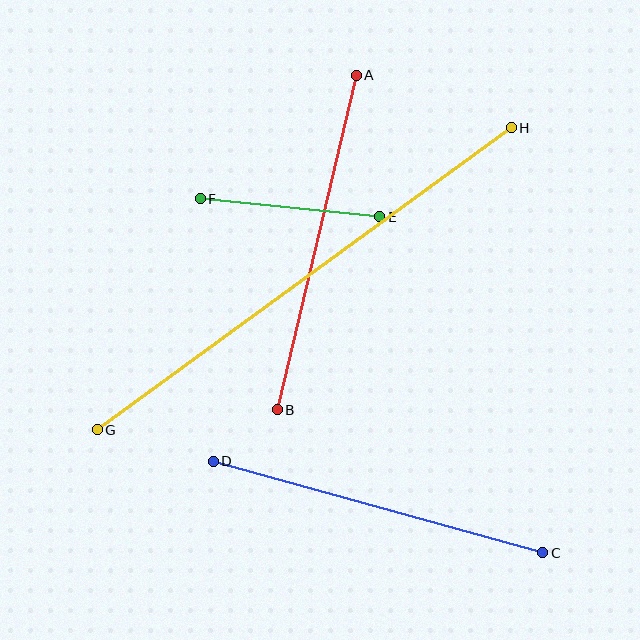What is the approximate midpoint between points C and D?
The midpoint is at approximately (378, 507) pixels.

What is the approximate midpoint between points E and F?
The midpoint is at approximately (290, 208) pixels.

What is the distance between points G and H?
The distance is approximately 512 pixels.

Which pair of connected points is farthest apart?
Points G and H are farthest apart.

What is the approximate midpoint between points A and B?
The midpoint is at approximately (317, 243) pixels.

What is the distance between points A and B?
The distance is approximately 344 pixels.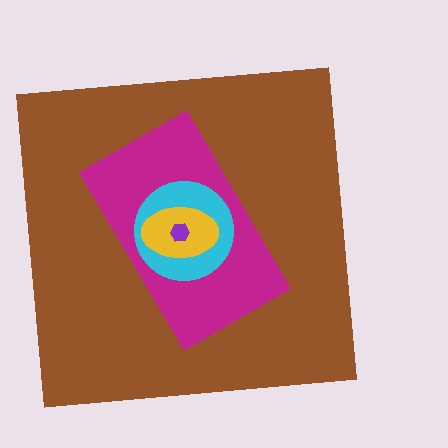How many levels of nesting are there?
5.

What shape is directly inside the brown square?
The magenta rectangle.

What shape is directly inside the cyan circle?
The yellow ellipse.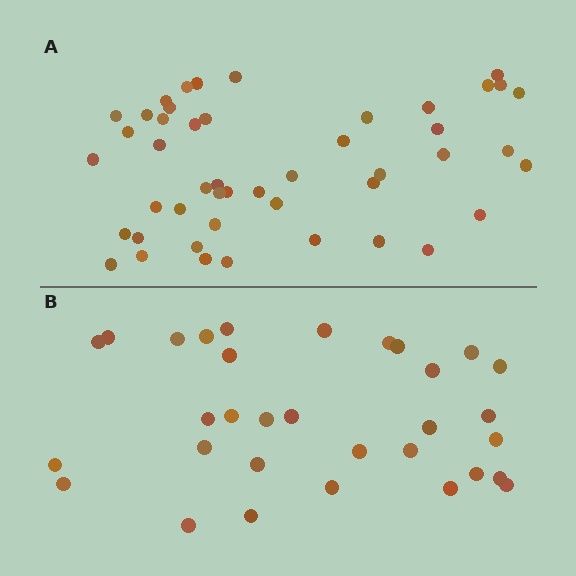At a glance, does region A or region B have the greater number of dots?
Region A (the top region) has more dots.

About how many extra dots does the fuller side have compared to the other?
Region A has approximately 15 more dots than region B.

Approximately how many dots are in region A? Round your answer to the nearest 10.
About 50 dots. (The exact count is 47, which rounds to 50.)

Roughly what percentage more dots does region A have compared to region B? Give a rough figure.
About 45% more.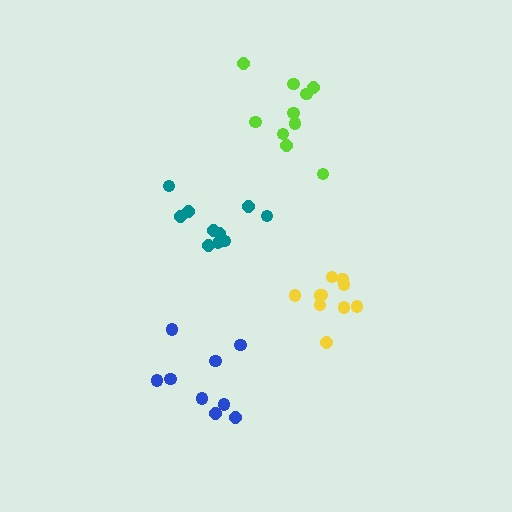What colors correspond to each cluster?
The clusters are colored: teal, yellow, lime, blue.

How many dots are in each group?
Group 1: 10 dots, Group 2: 10 dots, Group 3: 10 dots, Group 4: 9 dots (39 total).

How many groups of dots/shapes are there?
There are 4 groups.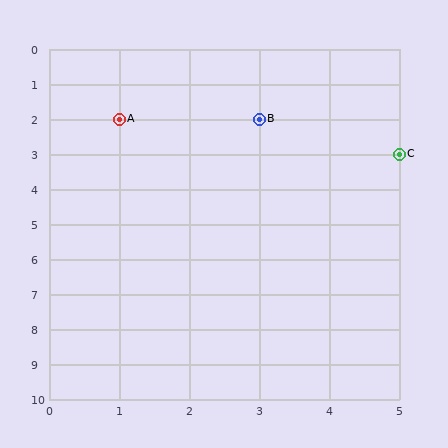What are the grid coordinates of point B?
Point B is at grid coordinates (3, 2).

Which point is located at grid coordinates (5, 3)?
Point C is at (5, 3).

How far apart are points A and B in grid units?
Points A and B are 2 columns apart.